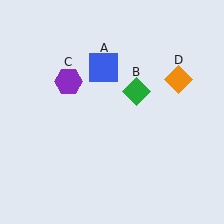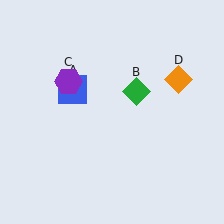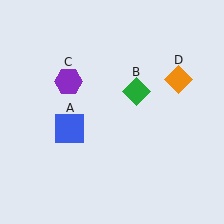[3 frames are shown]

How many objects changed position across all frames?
1 object changed position: blue square (object A).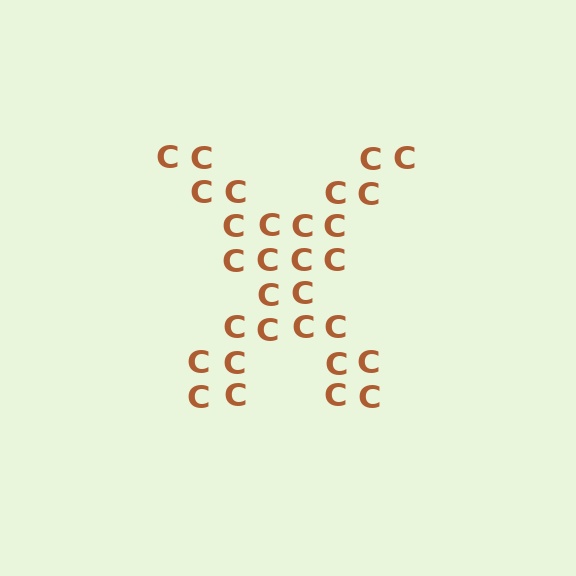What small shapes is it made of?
It is made of small letter C's.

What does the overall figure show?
The overall figure shows the letter X.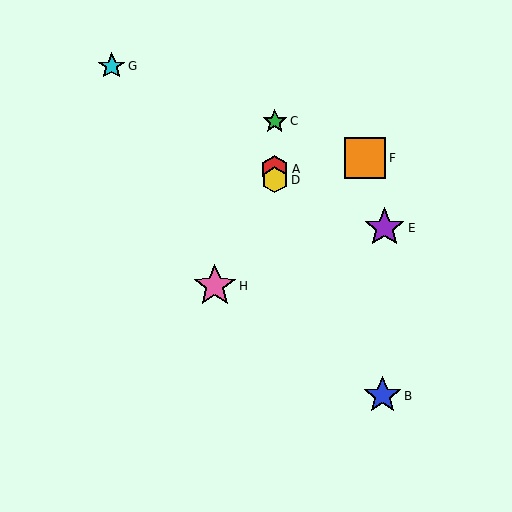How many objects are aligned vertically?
3 objects (A, C, D) are aligned vertically.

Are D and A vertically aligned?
Yes, both are at x≈275.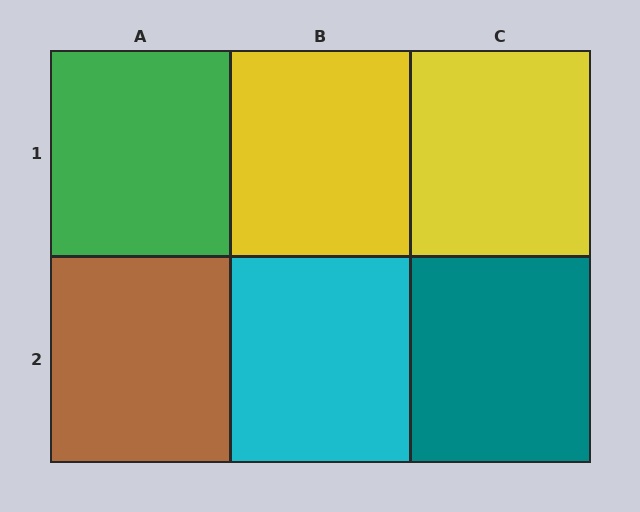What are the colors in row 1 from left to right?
Green, yellow, yellow.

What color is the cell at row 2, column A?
Brown.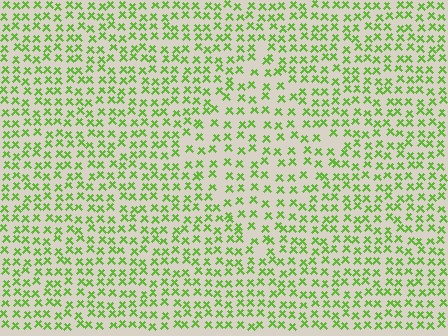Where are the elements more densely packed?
The elements are more densely packed outside the diamond boundary.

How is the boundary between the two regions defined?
The boundary is defined by a change in element density (approximately 1.5x ratio). All elements are the same color, size, and shape.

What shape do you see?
I see a diamond.